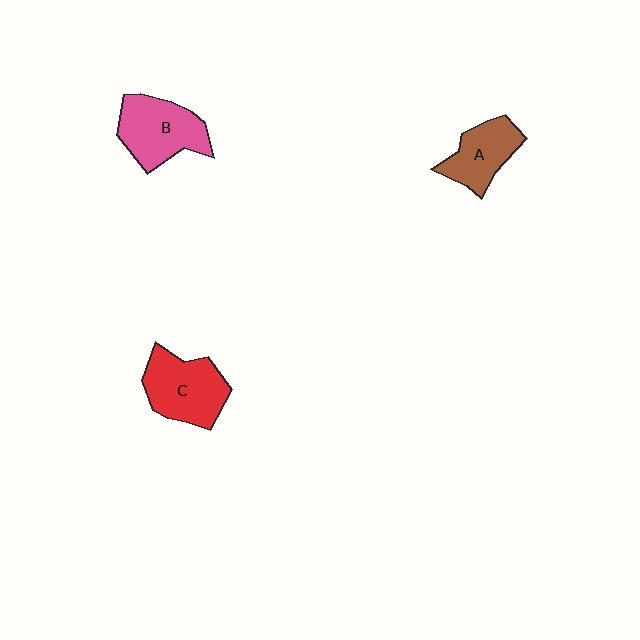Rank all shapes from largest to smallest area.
From largest to smallest: C (red), B (pink), A (brown).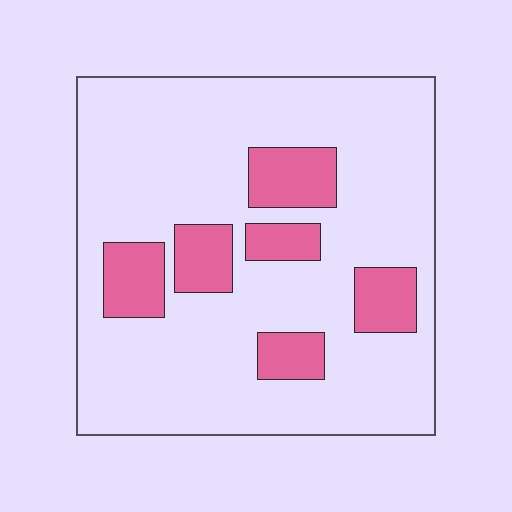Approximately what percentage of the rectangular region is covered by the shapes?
Approximately 20%.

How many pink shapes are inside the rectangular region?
6.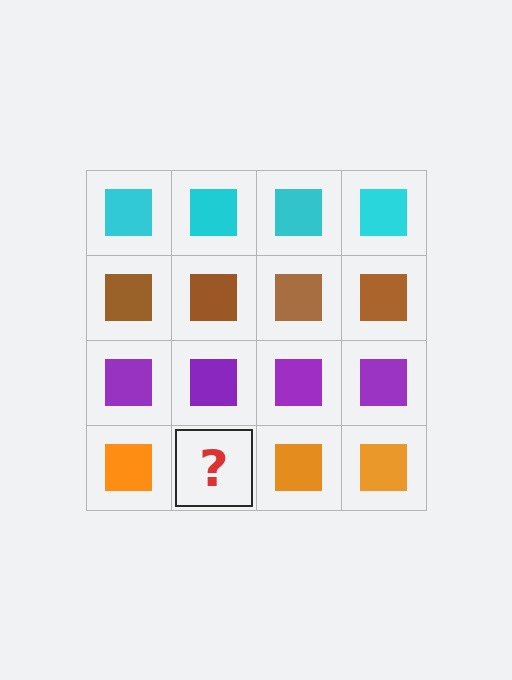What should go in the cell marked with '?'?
The missing cell should contain an orange square.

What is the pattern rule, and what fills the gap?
The rule is that each row has a consistent color. The gap should be filled with an orange square.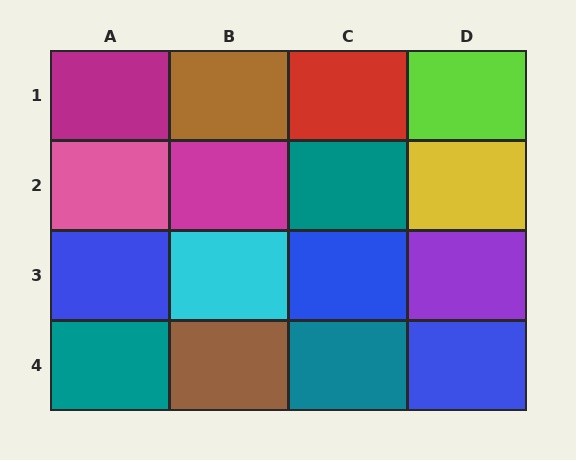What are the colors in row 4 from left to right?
Teal, brown, teal, blue.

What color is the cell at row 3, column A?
Blue.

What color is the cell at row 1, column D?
Lime.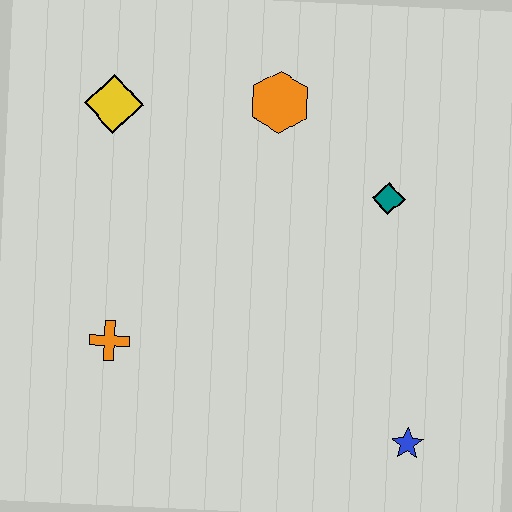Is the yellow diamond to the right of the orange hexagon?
No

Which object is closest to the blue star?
The teal diamond is closest to the blue star.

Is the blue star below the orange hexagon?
Yes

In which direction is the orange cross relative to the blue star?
The orange cross is to the left of the blue star.